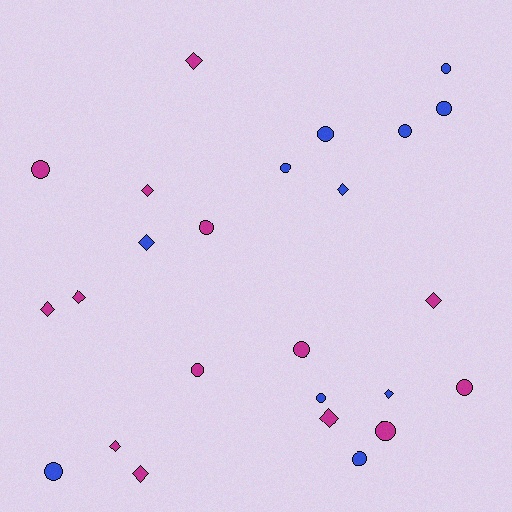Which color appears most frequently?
Magenta, with 14 objects.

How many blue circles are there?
There are 8 blue circles.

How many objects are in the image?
There are 25 objects.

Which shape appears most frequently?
Circle, with 14 objects.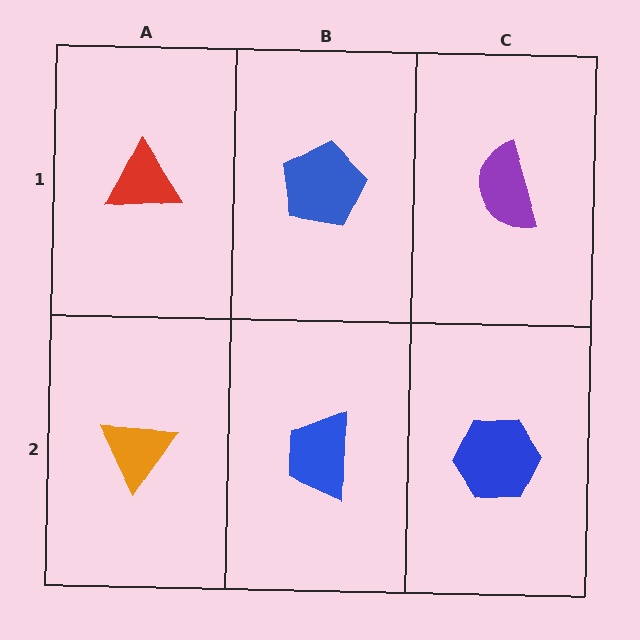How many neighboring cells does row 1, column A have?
2.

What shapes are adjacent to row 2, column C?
A purple semicircle (row 1, column C), a blue trapezoid (row 2, column B).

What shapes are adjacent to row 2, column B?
A blue pentagon (row 1, column B), an orange triangle (row 2, column A), a blue hexagon (row 2, column C).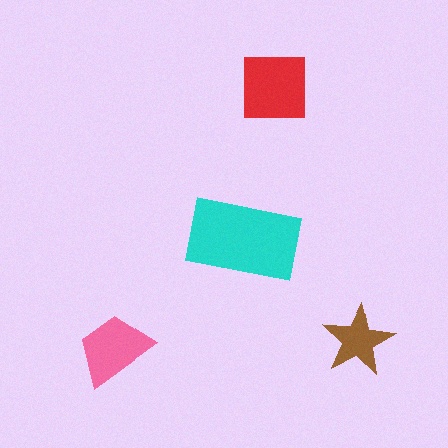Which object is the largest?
The cyan rectangle.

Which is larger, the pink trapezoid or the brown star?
The pink trapezoid.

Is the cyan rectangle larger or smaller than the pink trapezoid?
Larger.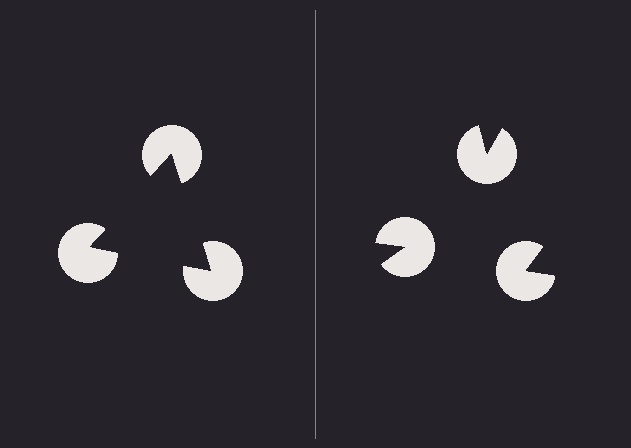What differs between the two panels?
The pac-man discs are positioned identically on both sides; only the wedge orientations differ. On the left they align to a triangle; on the right they are misaligned.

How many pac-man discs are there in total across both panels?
6 — 3 on each side.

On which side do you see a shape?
An illusory triangle appears on the left side. On the right side the wedge cuts are rotated, so no coherent shape forms.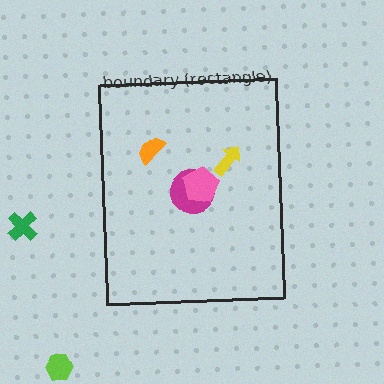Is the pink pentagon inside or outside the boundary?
Inside.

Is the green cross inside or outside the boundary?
Outside.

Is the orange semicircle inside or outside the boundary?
Inside.